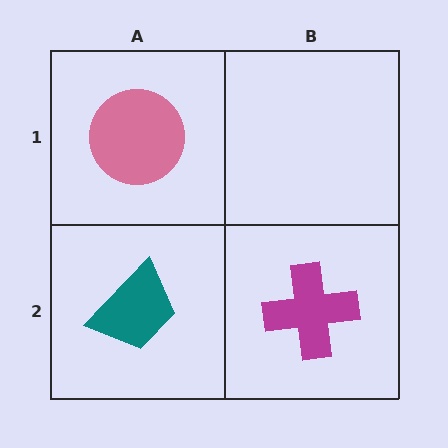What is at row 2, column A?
A teal trapezoid.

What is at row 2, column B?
A magenta cross.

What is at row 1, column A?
A pink circle.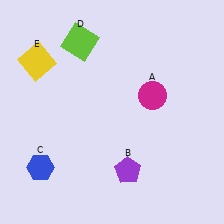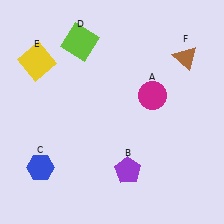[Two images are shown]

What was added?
A brown triangle (F) was added in Image 2.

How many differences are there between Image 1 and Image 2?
There is 1 difference between the two images.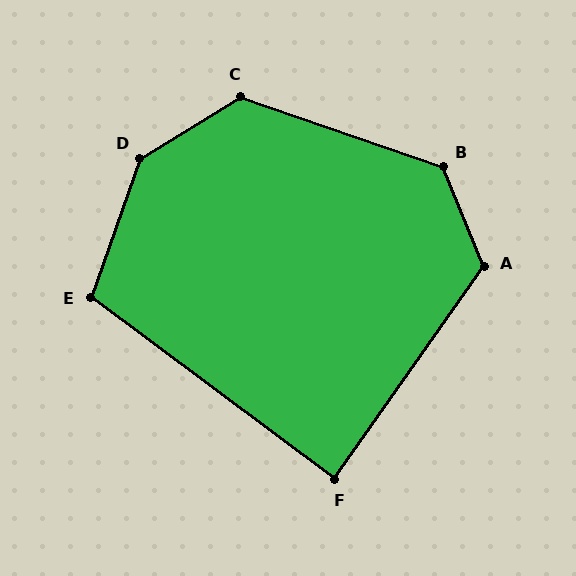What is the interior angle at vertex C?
Approximately 129 degrees (obtuse).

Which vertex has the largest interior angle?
D, at approximately 141 degrees.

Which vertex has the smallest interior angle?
F, at approximately 88 degrees.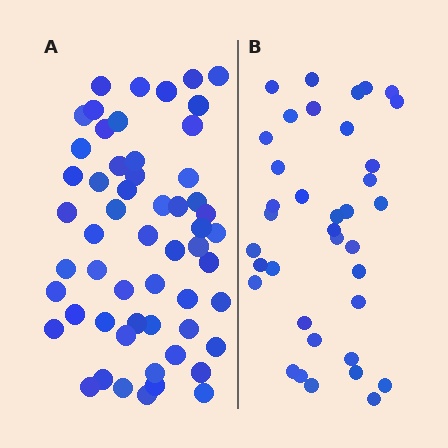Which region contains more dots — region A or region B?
Region A (the left region) has more dots.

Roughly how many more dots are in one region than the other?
Region A has approximately 20 more dots than region B.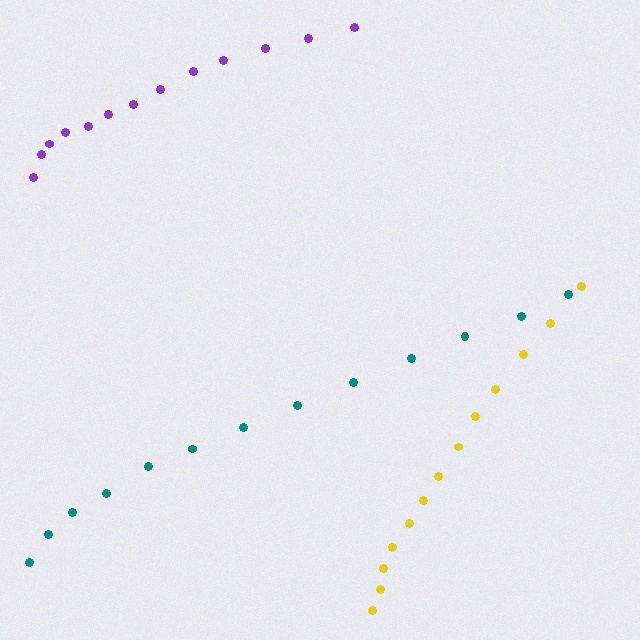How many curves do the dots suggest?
There are 3 distinct paths.